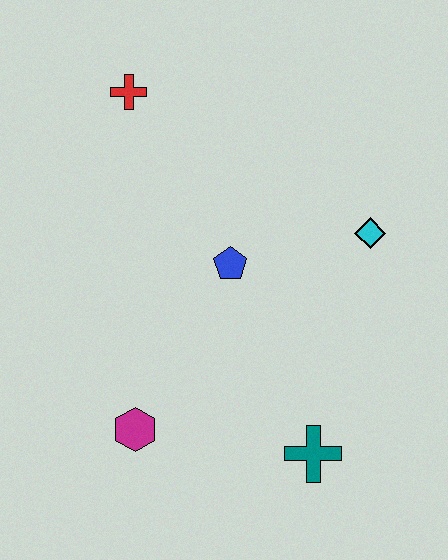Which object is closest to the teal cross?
The magenta hexagon is closest to the teal cross.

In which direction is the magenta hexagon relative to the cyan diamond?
The magenta hexagon is to the left of the cyan diamond.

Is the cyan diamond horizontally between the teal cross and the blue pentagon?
No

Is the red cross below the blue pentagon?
No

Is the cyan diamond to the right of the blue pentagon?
Yes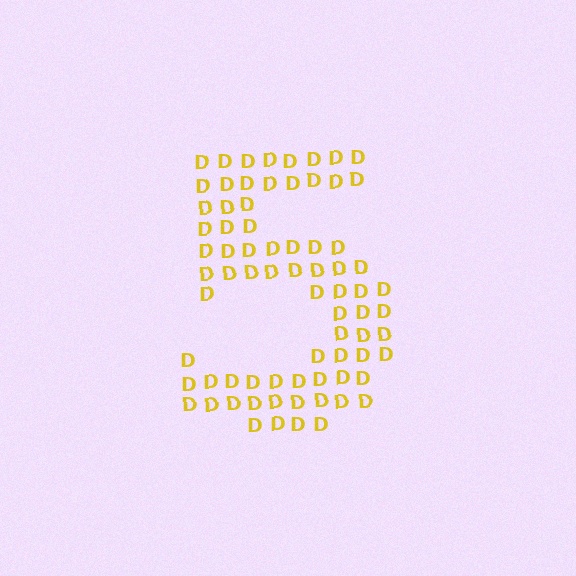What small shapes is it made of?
It is made of small letter D's.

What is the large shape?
The large shape is the digit 5.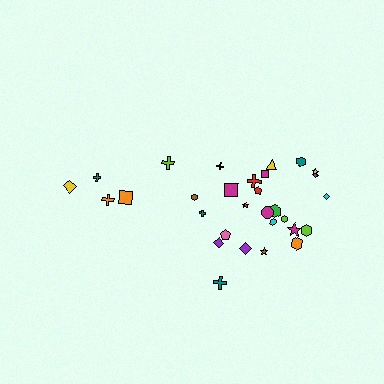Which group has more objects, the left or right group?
The right group.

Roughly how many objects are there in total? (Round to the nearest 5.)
Roughly 30 objects in total.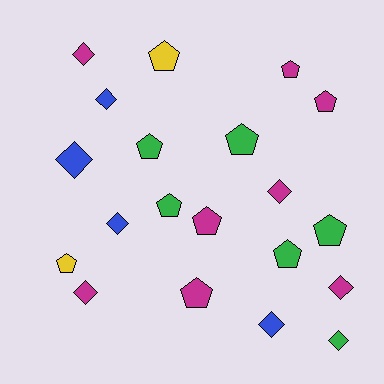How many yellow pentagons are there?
There are 2 yellow pentagons.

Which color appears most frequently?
Magenta, with 8 objects.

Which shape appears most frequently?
Pentagon, with 11 objects.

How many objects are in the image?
There are 20 objects.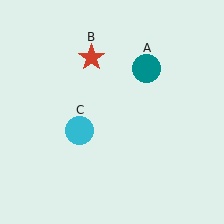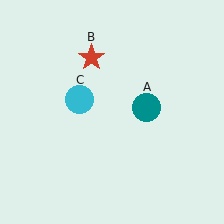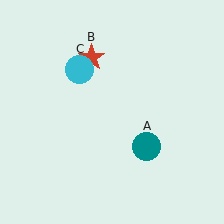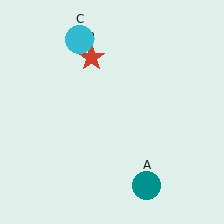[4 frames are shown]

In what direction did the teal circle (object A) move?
The teal circle (object A) moved down.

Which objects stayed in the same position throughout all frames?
Red star (object B) remained stationary.